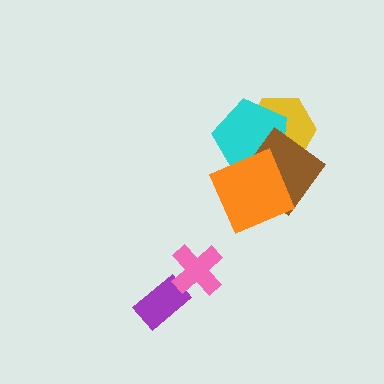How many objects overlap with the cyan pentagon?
3 objects overlap with the cyan pentagon.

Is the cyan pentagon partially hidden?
Yes, it is partially covered by another shape.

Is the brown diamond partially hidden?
Yes, it is partially covered by another shape.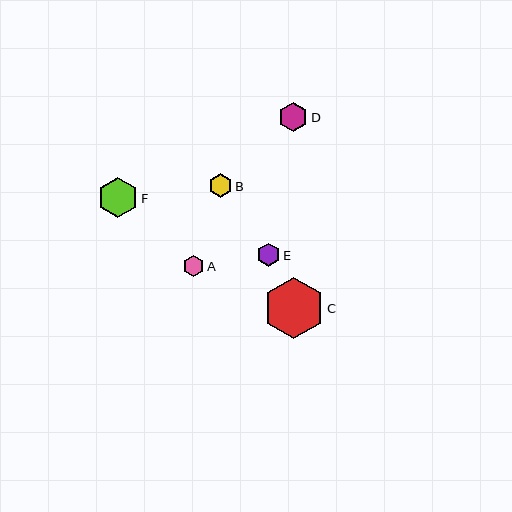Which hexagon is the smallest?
Hexagon A is the smallest with a size of approximately 21 pixels.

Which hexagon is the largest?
Hexagon C is the largest with a size of approximately 61 pixels.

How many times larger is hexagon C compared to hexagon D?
Hexagon C is approximately 2.1 times the size of hexagon D.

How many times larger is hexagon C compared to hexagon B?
Hexagon C is approximately 2.6 times the size of hexagon B.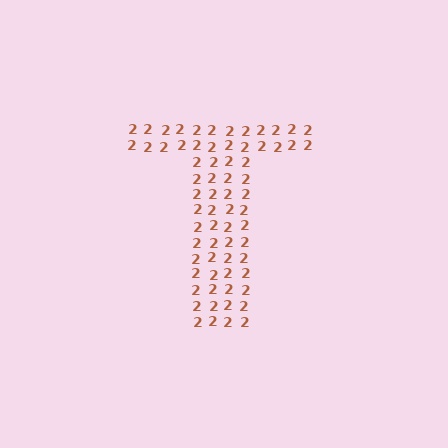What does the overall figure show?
The overall figure shows the letter T.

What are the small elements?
The small elements are digit 2's.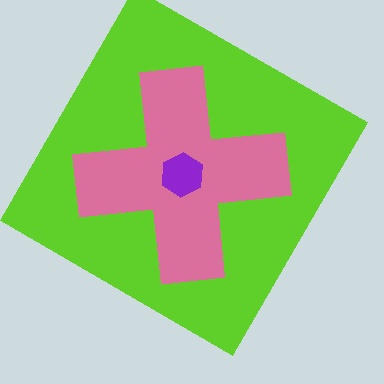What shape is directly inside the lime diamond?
The pink cross.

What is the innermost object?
The purple hexagon.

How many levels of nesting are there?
3.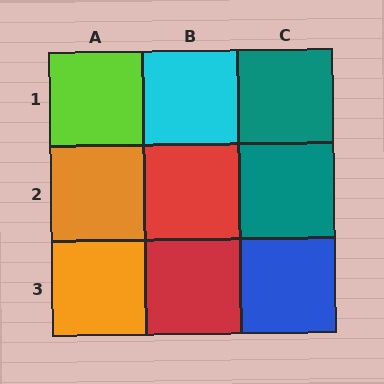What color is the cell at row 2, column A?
Orange.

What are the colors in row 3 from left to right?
Orange, red, blue.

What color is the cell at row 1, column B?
Cyan.